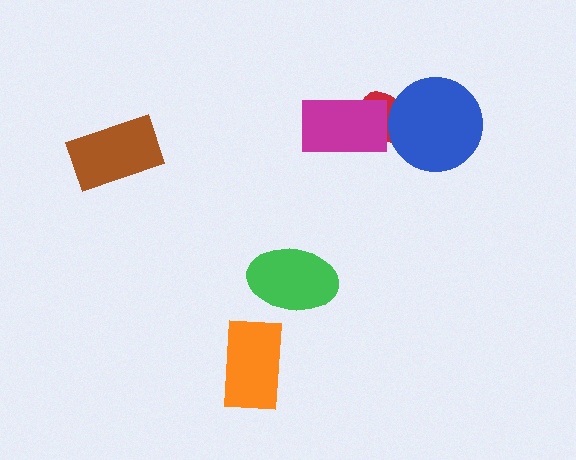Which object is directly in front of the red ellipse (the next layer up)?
The magenta rectangle is directly in front of the red ellipse.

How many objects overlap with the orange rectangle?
0 objects overlap with the orange rectangle.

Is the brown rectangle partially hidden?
No, no other shape covers it.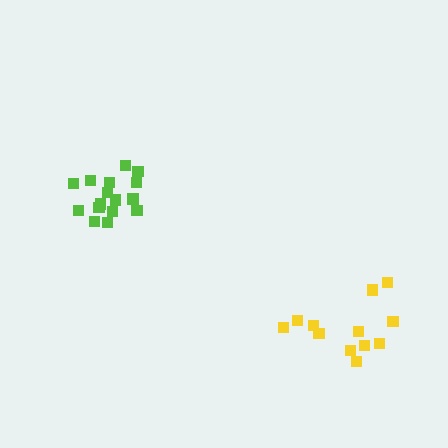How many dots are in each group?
Group 1: 12 dots, Group 2: 16 dots (28 total).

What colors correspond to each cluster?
The clusters are colored: yellow, lime.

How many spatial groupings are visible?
There are 2 spatial groupings.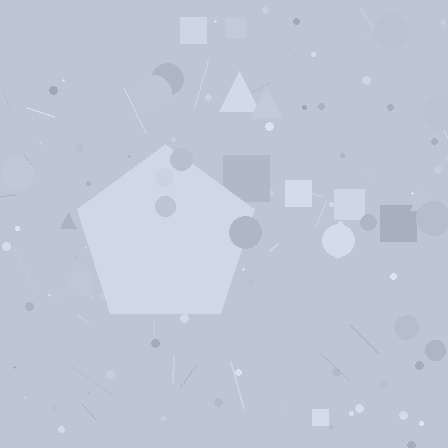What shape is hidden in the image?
A pentagon is hidden in the image.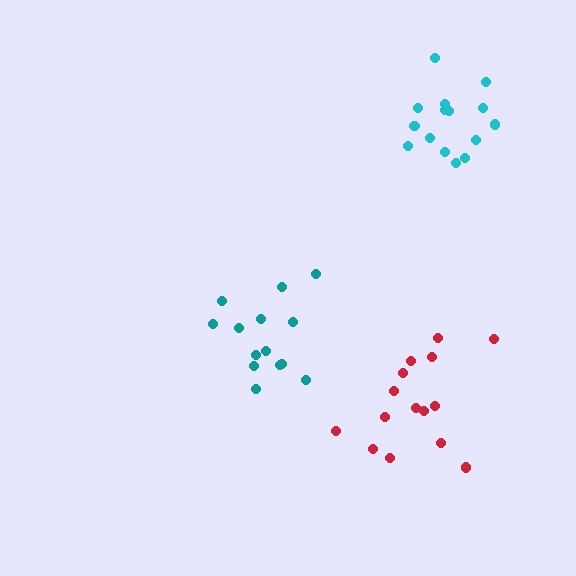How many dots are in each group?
Group 1: 15 dots, Group 2: 14 dots, Group 3: 15 dots (44 total).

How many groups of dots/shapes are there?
There are 3 groups.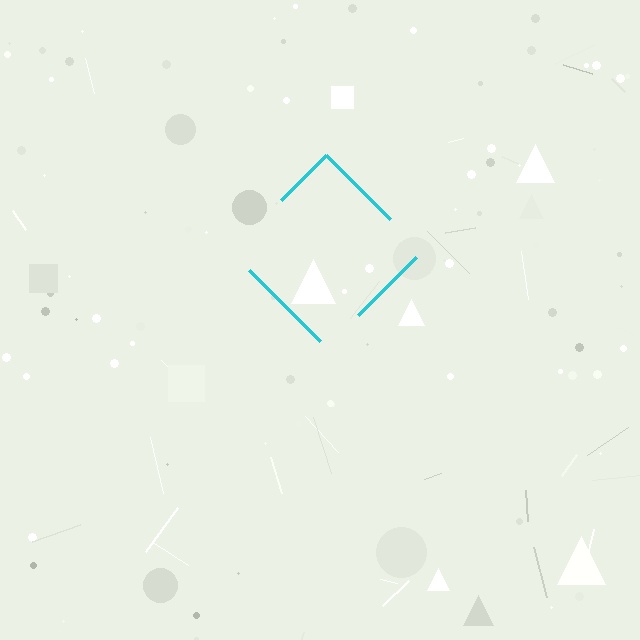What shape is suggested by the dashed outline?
The dashed outline suggests a diamond.